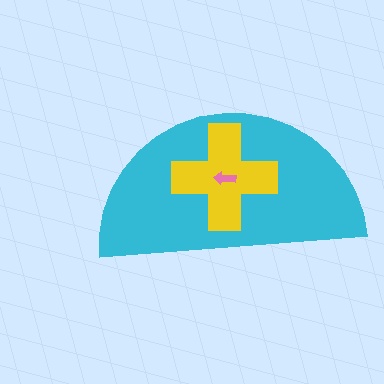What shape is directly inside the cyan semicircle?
The yellow cross.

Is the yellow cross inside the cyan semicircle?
Yes.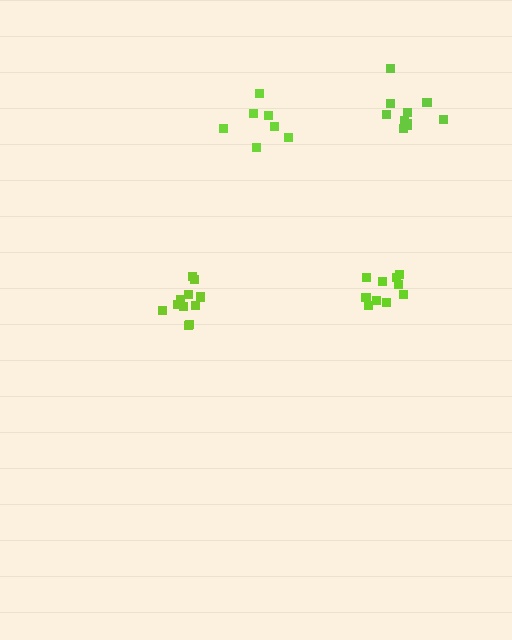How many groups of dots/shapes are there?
There are 4 groups.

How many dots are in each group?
Group 1: 11 dots, Group 2: 12 dots, Group 3: 7 dots, Group 4: 11 dots (41 total).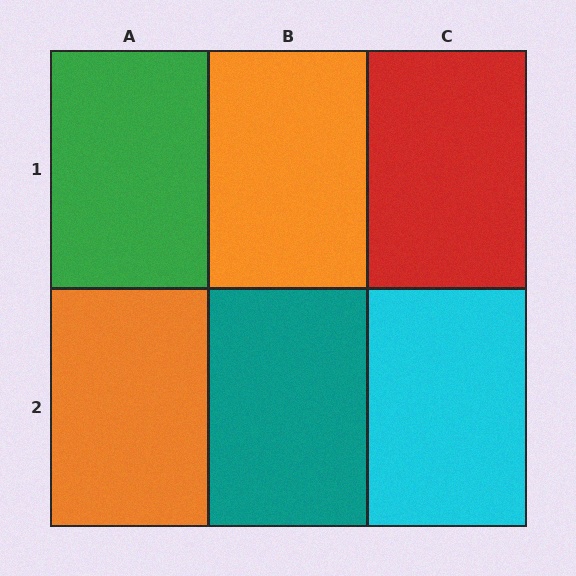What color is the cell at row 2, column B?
Teal.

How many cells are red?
1 cell is red.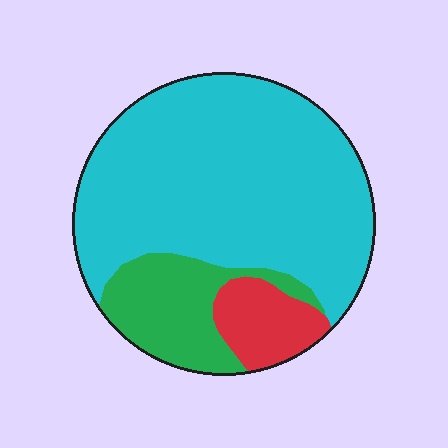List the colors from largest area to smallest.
From largest to smallest: cyan, green, red.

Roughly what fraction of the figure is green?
Green covers about 20% of the figure.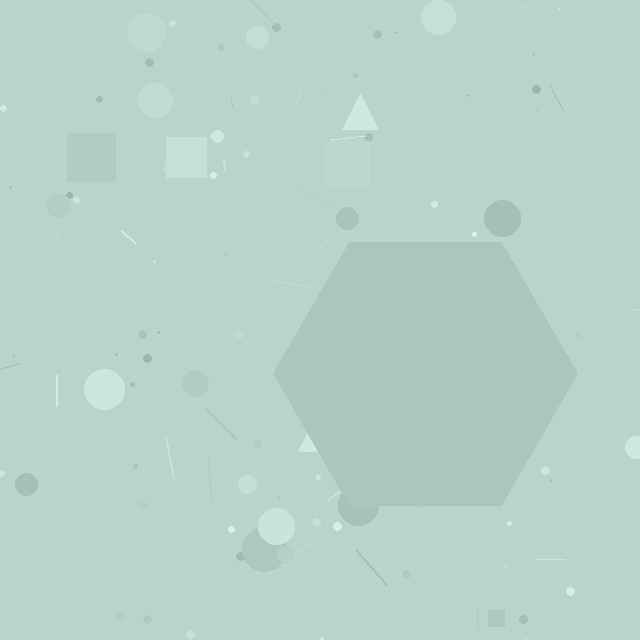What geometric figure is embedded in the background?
A hexagon is embedded in the background.